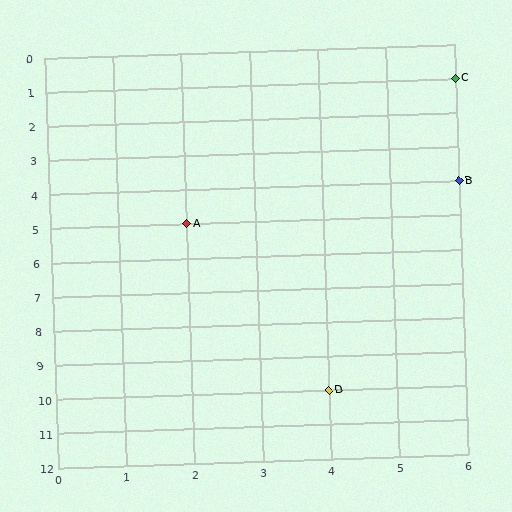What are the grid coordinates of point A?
Point A is at grid coordinates (2, 5).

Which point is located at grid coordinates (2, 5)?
Point A is at (2, 5).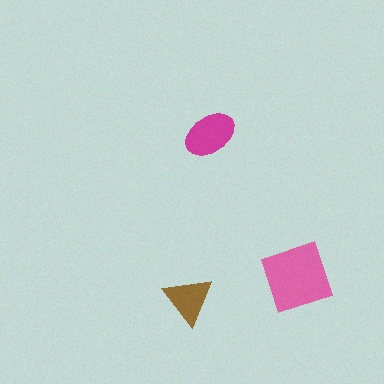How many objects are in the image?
There are 3 objects in the image.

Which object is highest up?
The magenta ellipse is topmost.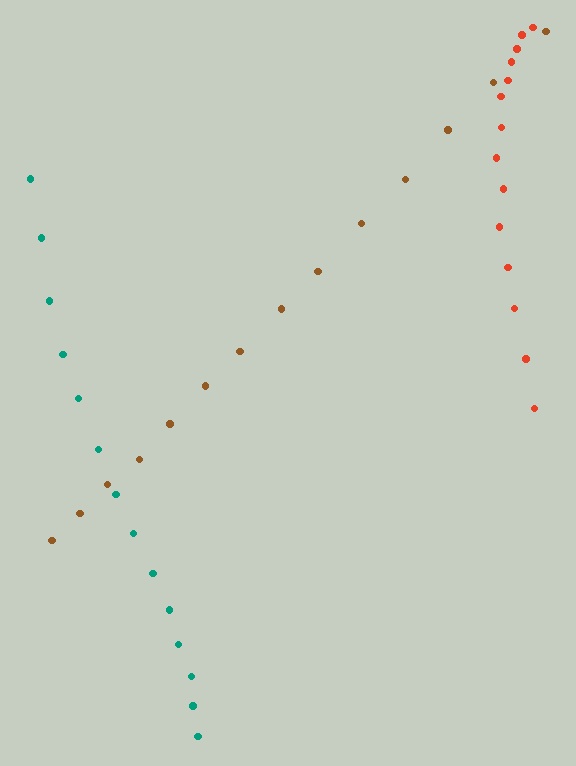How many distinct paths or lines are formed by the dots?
There are 3 distinct paths.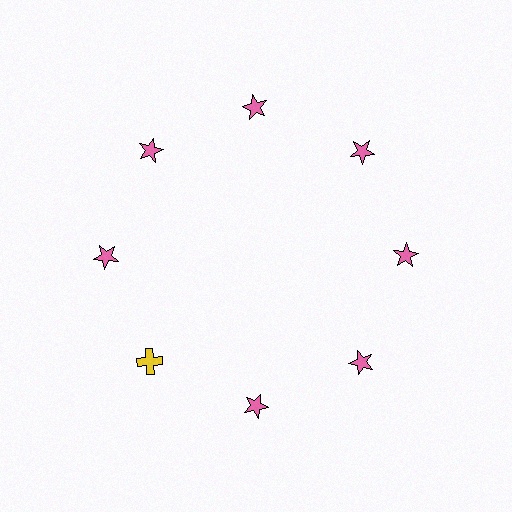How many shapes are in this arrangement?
There are 8 shapes arranged in a ring pattern.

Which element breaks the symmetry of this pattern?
The yellow cross at roughly the 8 o'clock position breaks the symmetry. All other shapes are pink stars.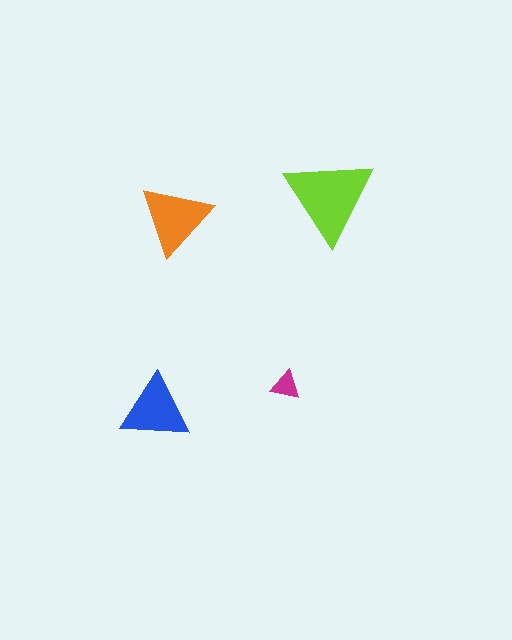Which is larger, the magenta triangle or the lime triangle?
The lime one.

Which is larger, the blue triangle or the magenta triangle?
The blue one.